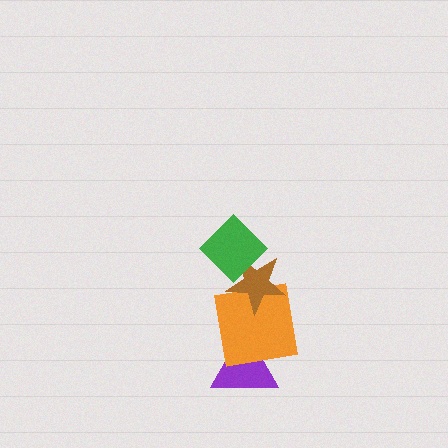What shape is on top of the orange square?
The brown star is on top of the orange square.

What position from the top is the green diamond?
The green diamond is 1st from the top.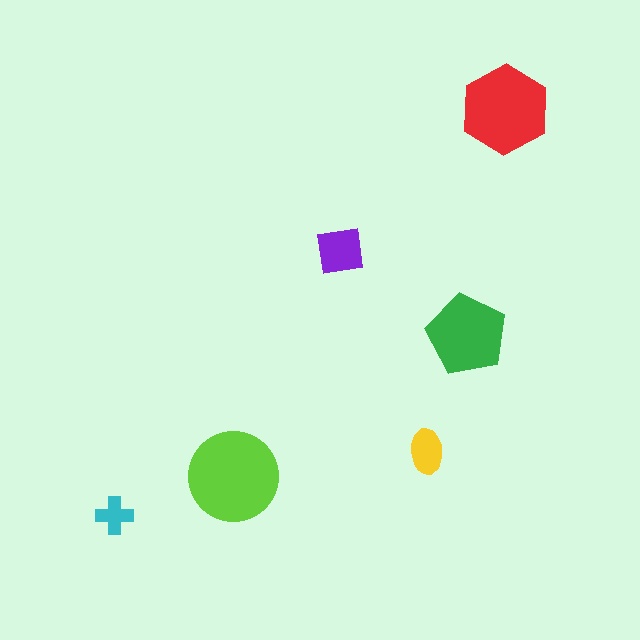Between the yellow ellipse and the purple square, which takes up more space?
The purple square.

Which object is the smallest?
The cyan cross.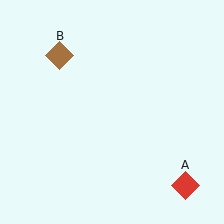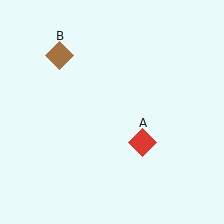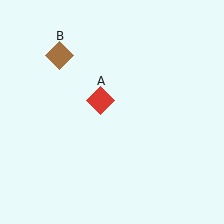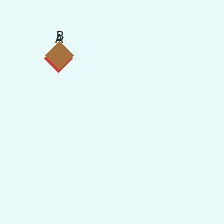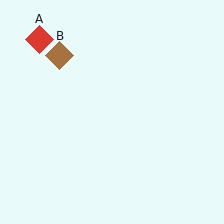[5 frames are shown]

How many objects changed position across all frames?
1 object changed position: red diamond (object A).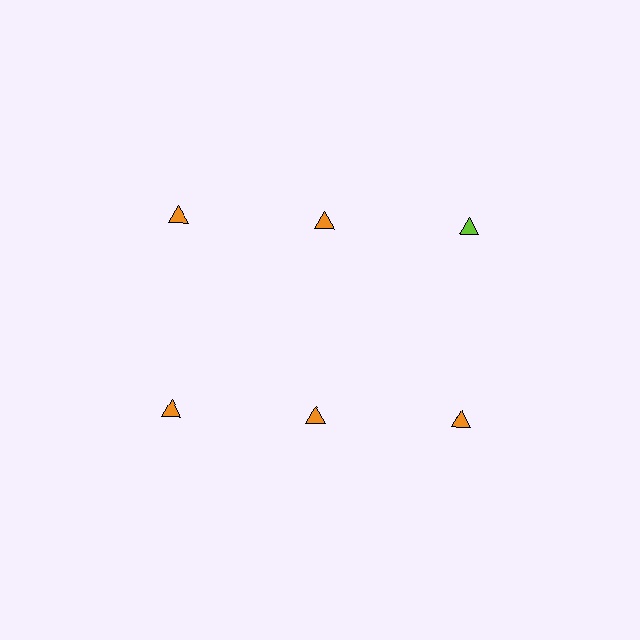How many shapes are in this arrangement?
There are 6 shapes arranged in a grid pattern.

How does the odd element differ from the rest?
It has a different color: lime instead of orange.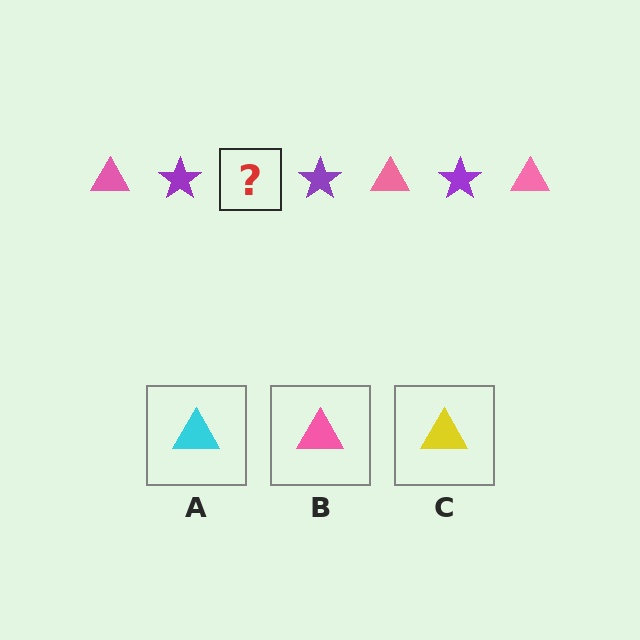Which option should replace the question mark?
Option B.